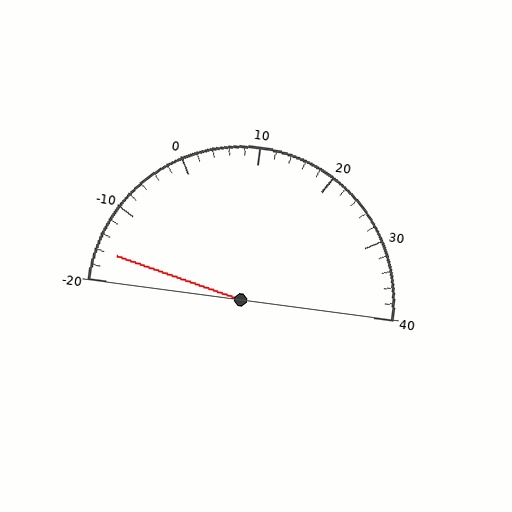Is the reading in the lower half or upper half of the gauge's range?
The reading is in the lower half of the range (-20 to 40).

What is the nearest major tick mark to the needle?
The nearest major tick mark is -20.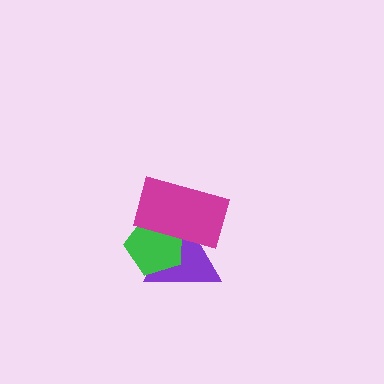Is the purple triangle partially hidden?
Yes, it is partially covered by another shape.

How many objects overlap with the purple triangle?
2 objects overlap with the purple triangle.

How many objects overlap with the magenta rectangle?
2 objects overlap with the magenta rectangle.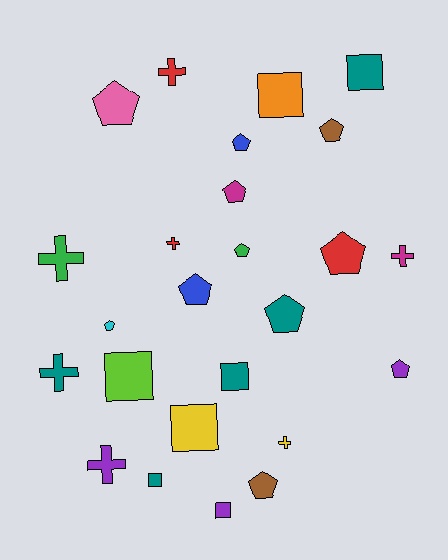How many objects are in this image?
There are 25 objects.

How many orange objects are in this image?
There is 1 orange object.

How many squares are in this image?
There are 7 squares.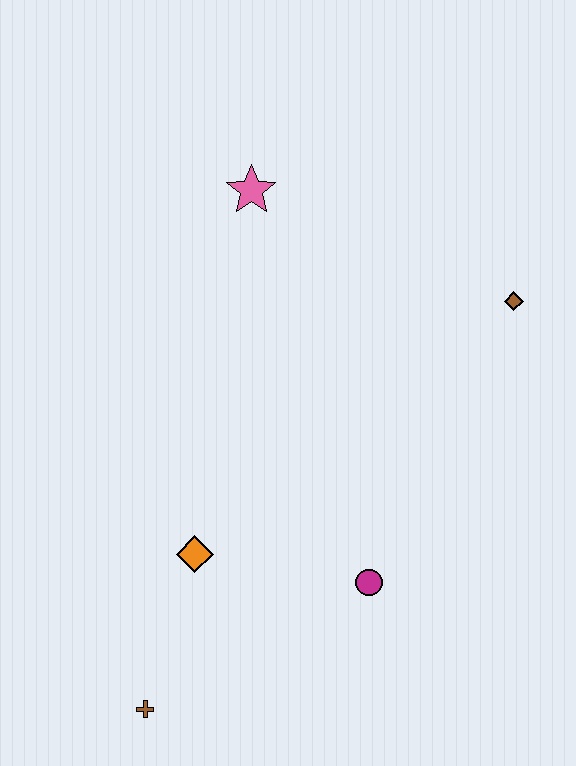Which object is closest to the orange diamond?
The brown cross is closest to the orange diamond.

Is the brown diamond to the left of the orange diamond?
No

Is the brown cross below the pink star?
Yes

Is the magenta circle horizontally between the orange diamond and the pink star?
No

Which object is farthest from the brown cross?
The brown diamond is farthest from the brown cross.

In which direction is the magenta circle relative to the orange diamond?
The magenta circle is to the right of the orange diamond.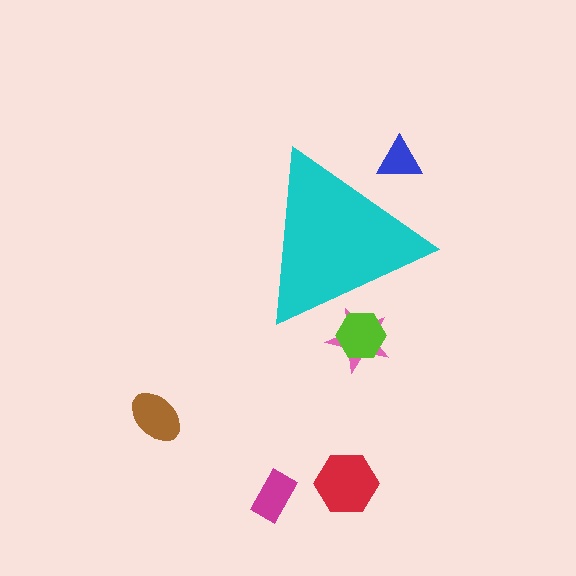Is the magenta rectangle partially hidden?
No, the magenta rectangle is fully visible.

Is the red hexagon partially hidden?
No, the red hexagon is fully visible.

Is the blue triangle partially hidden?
Yes, the blue triangle is partially hidden behind the cyan triangle.